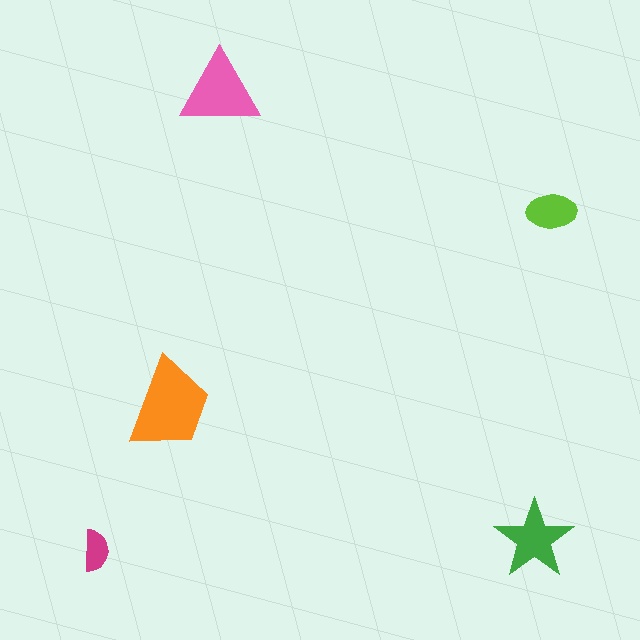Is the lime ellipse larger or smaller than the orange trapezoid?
Smaller.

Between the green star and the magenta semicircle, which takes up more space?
The green star.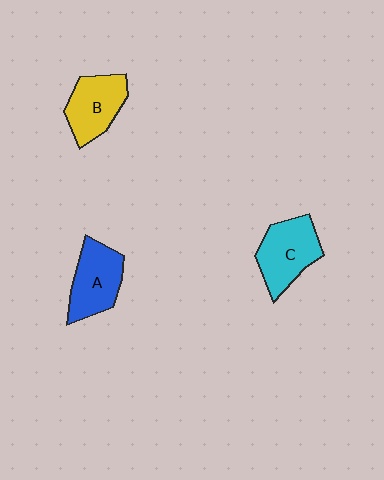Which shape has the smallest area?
Shape B (yellow).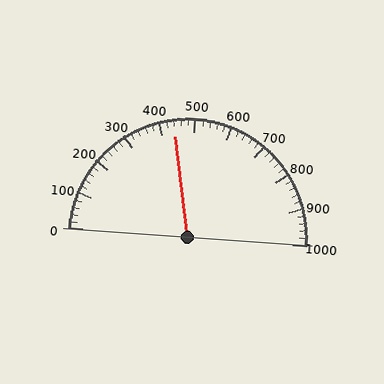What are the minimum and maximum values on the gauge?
The gauge ranges from 0 to 1000.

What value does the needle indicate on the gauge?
The needle indicates approximately 440.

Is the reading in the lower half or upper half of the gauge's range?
The reading is in the lower half of the range (0 to 1000).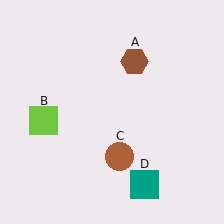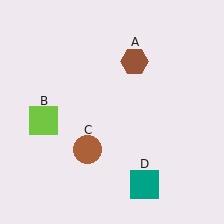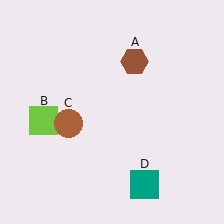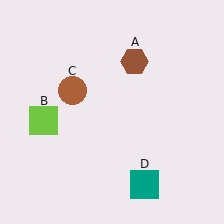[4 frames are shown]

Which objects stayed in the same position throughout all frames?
Brown hexagon (object A) and lime square (object B) and teal square (object D) remained stationary.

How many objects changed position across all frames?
1 object changed position: brown circle (object C).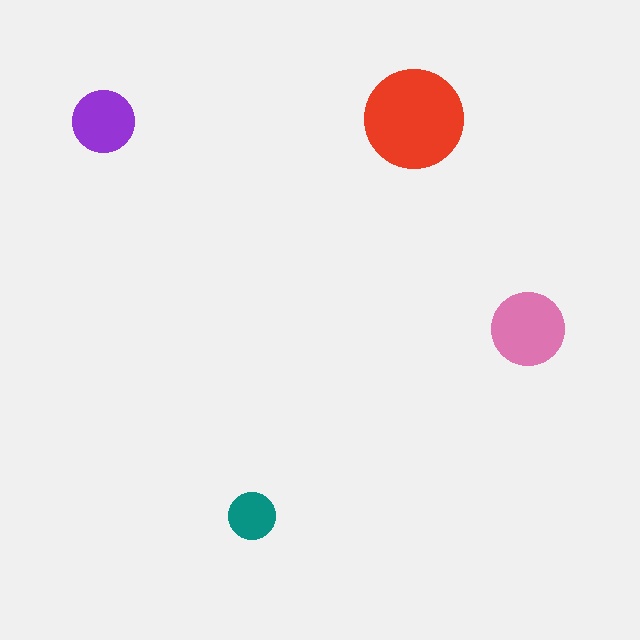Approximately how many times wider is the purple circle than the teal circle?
About 1.5 times wider.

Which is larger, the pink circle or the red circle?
The red one.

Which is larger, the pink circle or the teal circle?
The pink one.